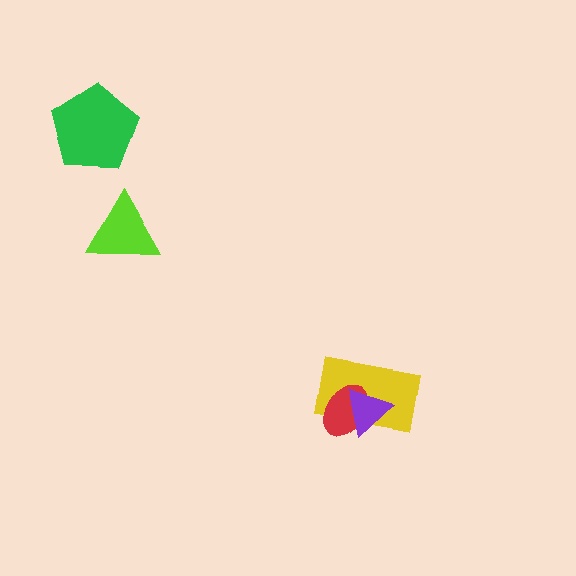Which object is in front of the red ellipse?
The purple triangle is in front of the red ellipse.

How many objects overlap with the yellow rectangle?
2 objects overlap with the yellow rectangle.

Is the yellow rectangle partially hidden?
Yes, it is partially covered by another shape.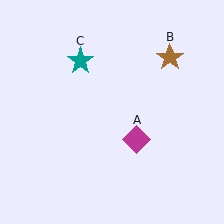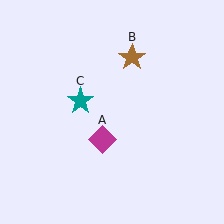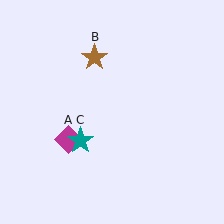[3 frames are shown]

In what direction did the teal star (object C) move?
The teal star (object C) moved down.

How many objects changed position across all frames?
3 objects changed position: magenta diamond (object A), brown star (object B), teal star (object C).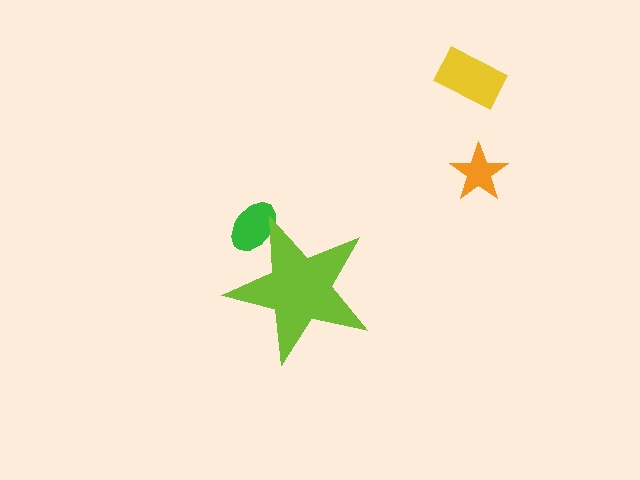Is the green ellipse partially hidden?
Yes, the green ellipse is partially hidden behind the lime star.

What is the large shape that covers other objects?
A lime star.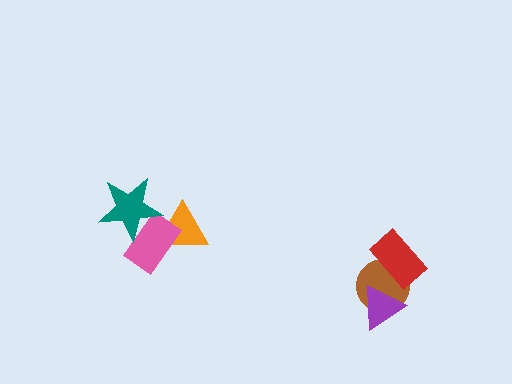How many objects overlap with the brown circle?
2 objects overlap with the brown circle.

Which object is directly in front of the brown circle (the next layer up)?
The purple triangle is directly in front of the brown circle.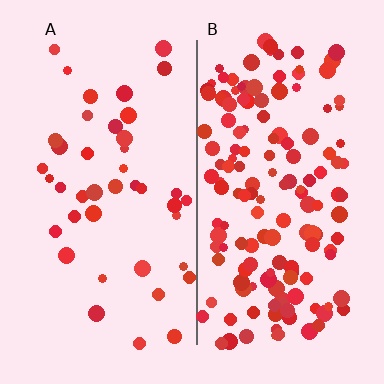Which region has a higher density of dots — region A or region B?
B (the right).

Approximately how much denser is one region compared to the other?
Approximately 3.7× — region B over region A.